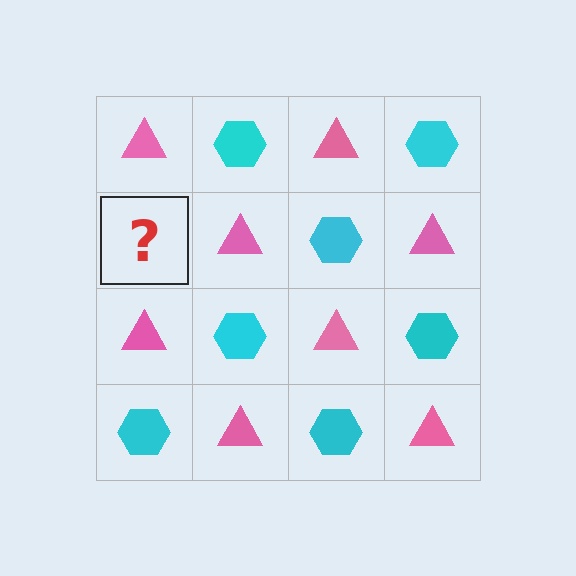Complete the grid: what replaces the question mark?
The question mark should be replaced with a cyan hexagon.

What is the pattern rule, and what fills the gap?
The rule is that it alternates pink triangle and cyan hexagon in a checkerboard pattern. The gap should be filled with a cyan hexagon.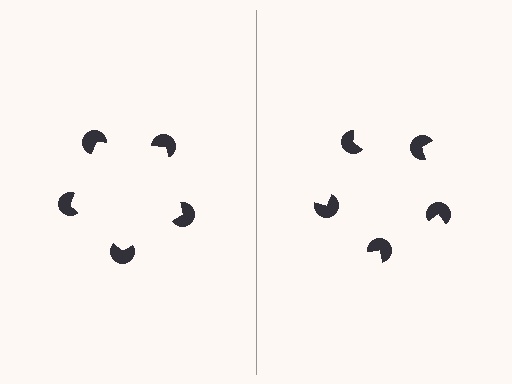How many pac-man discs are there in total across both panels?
10 — 5 on each side.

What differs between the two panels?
The pac-man discs are positioned identically on both sides; only the wedge orientations differ. On the left they align to a pentagon; on the right they are misaligned.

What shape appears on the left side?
An illusory pentagon.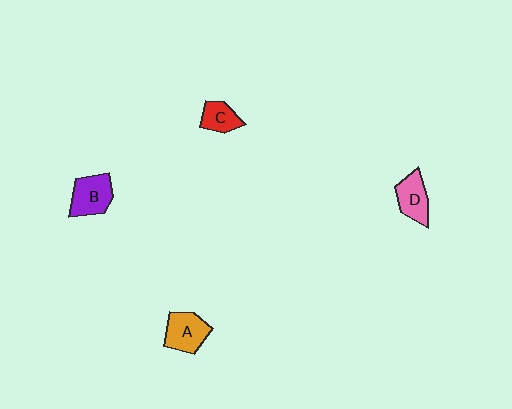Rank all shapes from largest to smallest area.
From largest to smallest: B (purple), A (orange), D (pink), C (red).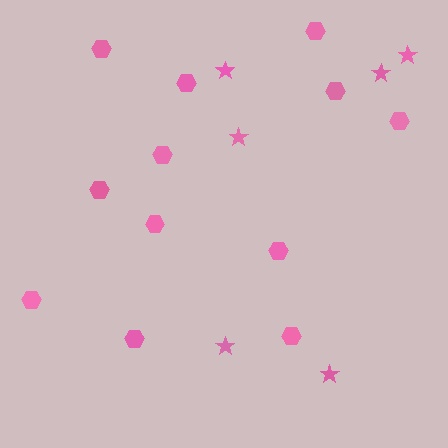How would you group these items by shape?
There are 2 groups: one group of hexagons (12) and one group of stars (6).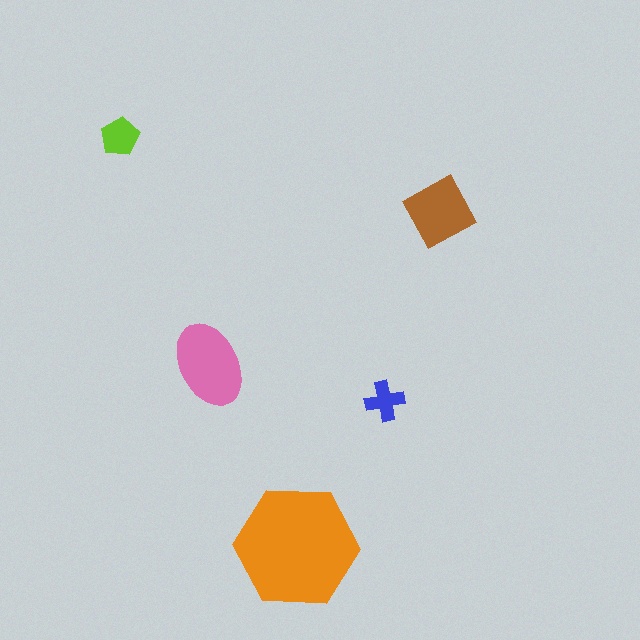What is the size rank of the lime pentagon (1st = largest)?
4th.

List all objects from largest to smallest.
The orange hexagon, the pink ellipse, the brown diamond, the lime pentagon, the blue cross.